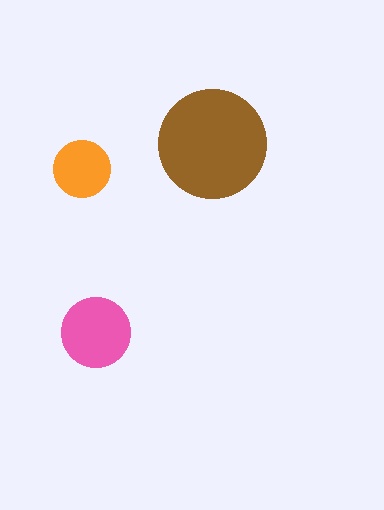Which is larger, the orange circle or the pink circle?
The pink one.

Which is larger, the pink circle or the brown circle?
The brown one.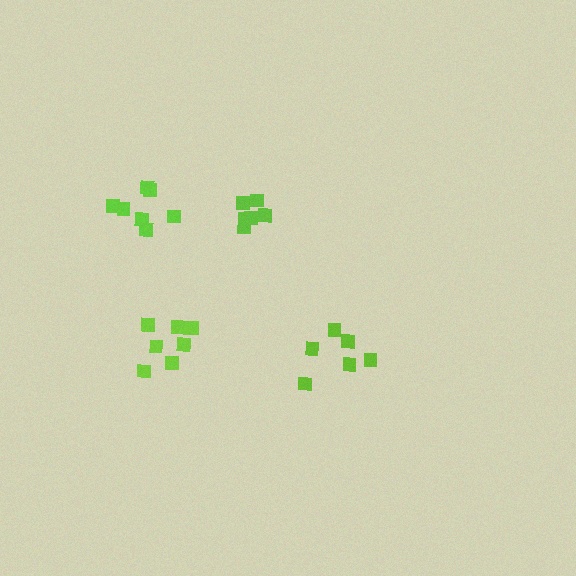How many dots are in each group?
Group 1: 7 dots, Group 2: 7 dots, Group 3: 6 dots, Group 4: 6 dots (26 total).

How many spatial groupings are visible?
There are 4 spatial groupings.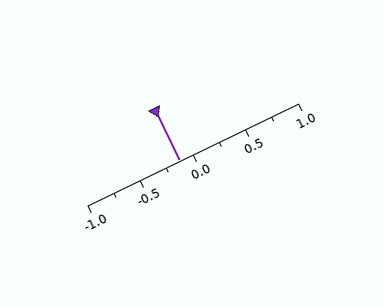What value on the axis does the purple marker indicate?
The marker indicates approximately -0.12.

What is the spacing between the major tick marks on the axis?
The major ticks are spaced 0.5 apart.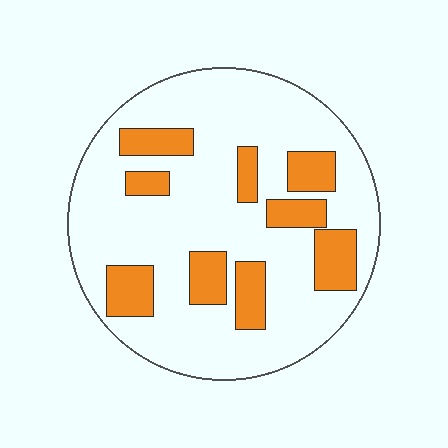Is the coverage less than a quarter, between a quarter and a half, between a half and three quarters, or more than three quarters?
Less than a quarter.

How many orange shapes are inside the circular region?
9.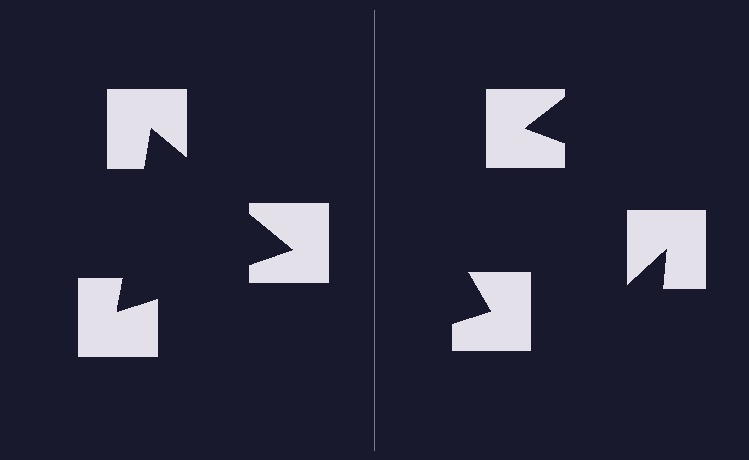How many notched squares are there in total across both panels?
6 — 3 on each side.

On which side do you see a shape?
An illusory triangle appears on the left side. On the right side the wedge cuts are rotated, so no coherent shape forms.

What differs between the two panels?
The notched squares are positioned identically on both sides; only the wedge orientations differ. On the left they align to a triangle; on the right they are misaligned.